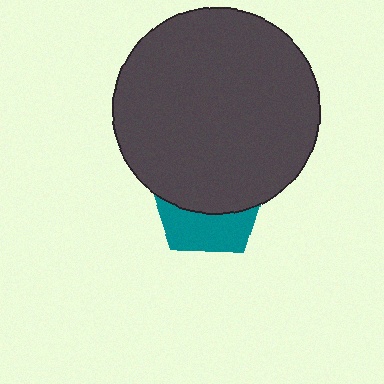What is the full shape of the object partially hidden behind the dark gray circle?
The partially hidden object is a teal pentagon.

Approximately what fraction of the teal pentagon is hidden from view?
Roughly 61% of the teal pentagon is hidden behind the dark gray circle.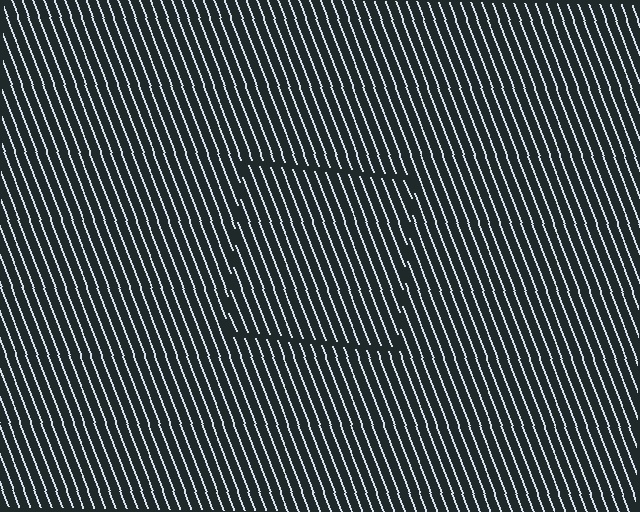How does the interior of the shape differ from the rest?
The interior of the shape contains the same grating, shifted by half a period — the contour is defined by the phase discontinuity where line-ends from the inner and outer gratings abut.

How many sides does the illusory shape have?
4 sides — the line-ends trace a square.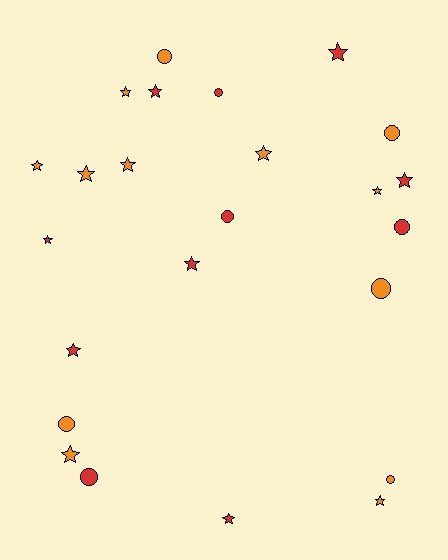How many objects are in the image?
There are 24 objects.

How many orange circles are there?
There are 5 orange circles.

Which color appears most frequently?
Orange, with 13 objects.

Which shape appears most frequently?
Star, with 15 objects.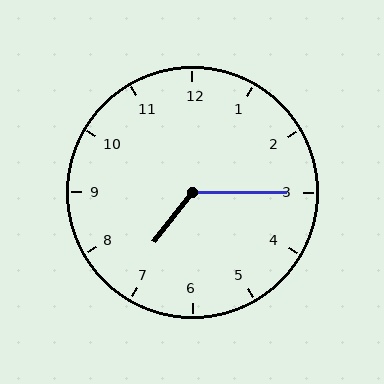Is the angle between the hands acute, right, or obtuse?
It is obtuse.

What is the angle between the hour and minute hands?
Approximately 128 degrees.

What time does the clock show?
7:15.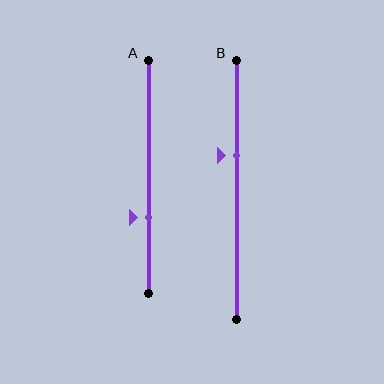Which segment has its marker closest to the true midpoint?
Segment B has its marker closest to the true midpoint.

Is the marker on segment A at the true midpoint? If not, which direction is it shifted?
No, the marker on segment A is shifted downward by about 17% of the segment length.